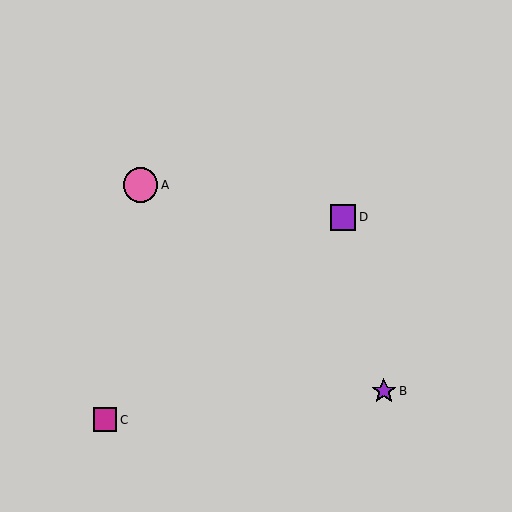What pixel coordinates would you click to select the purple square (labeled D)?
Click at (343, 217) to select the purple square D.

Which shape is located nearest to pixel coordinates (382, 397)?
The purple star (labeled B) at (384, 391) is nearest to that location.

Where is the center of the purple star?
The center of the purple star is at (384, 391).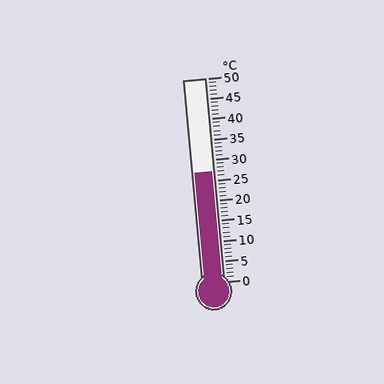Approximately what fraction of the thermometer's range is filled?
The thermometer is filled to approximately 55% of its range.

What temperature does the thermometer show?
The thermometer shows approximately 27°C.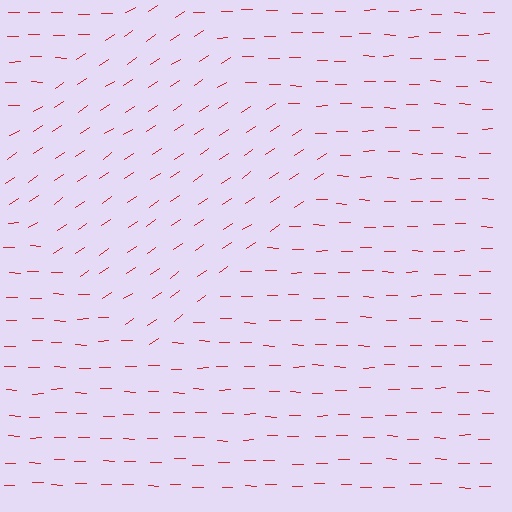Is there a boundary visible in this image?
Yes, there is a texture boundary formed by a change in line orientation.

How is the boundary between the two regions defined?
The boundary is defined purely by a change in line orientation (approximately 35 degrees difference). All lines are the same color and thickness.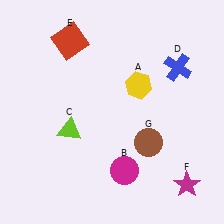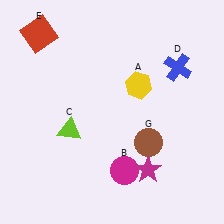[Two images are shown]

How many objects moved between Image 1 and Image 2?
2 objects moved between the two images.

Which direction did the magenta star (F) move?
The magenta star (F) moved left.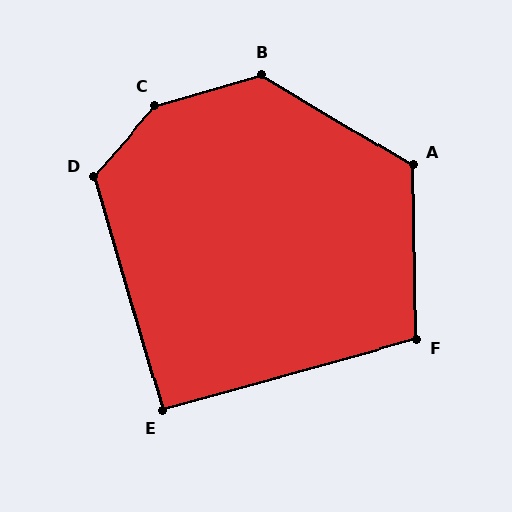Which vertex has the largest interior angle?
C, at approximately 147 degrees.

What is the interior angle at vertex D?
Approximately 123 degrees (obtuse).